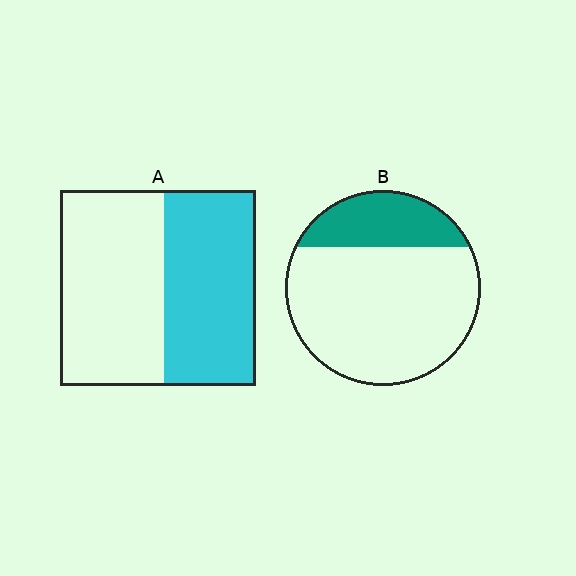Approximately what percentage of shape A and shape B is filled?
A is approximately 45% and B is approximately 25%.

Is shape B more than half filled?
No.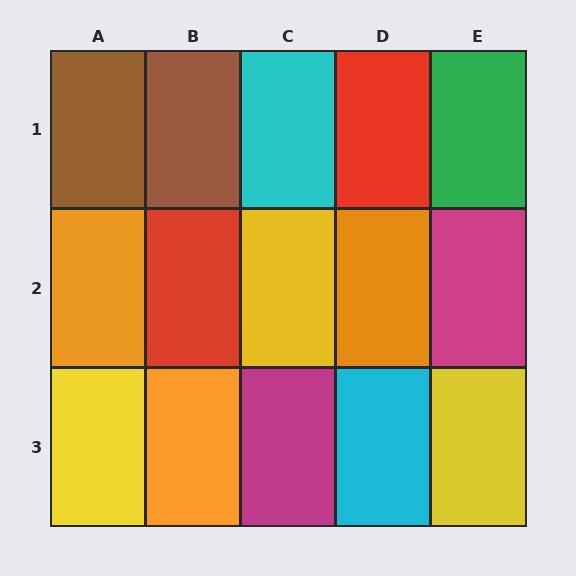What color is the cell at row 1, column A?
Brown.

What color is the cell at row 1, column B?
Brown.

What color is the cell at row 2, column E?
Magenta.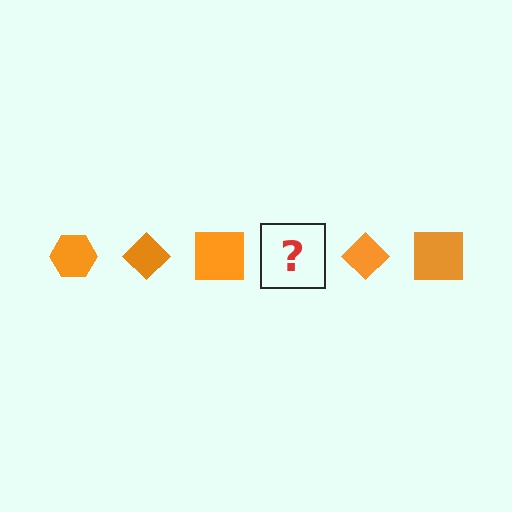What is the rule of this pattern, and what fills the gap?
The rule is that the pattern cycles through hexagon, diamond, square shapes in orange. The gap should be filled with an orange hexagon.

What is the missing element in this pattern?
The missing element is an orange hexagon.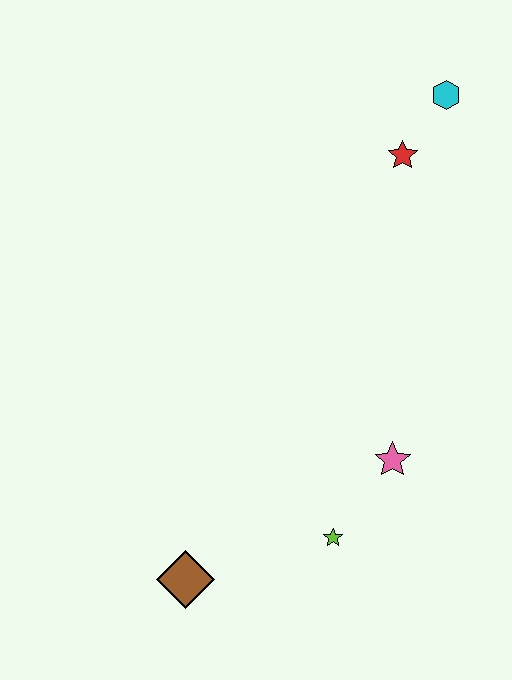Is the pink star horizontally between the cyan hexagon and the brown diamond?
Yes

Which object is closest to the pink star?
The lime star is closest to the pink star.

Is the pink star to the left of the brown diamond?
No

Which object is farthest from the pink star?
The cyan hexagon is farthest from the pink star.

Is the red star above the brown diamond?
Yes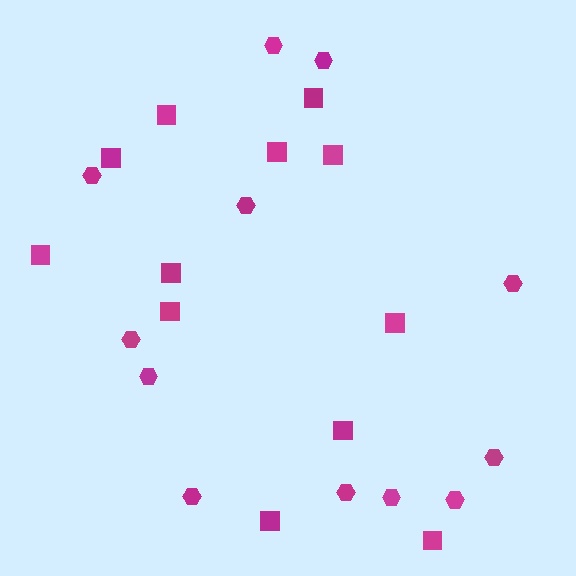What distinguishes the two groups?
There are 2 groups: one group of hexagons (12) and one group of squares (12).